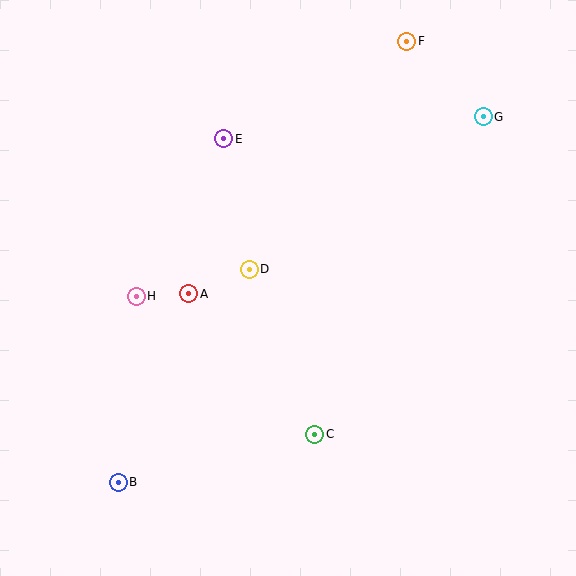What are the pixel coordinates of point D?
Point D is at (249, 269).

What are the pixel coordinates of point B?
Point B is at (118, 482).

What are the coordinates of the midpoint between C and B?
The midpoint between C and B is at (216, 458).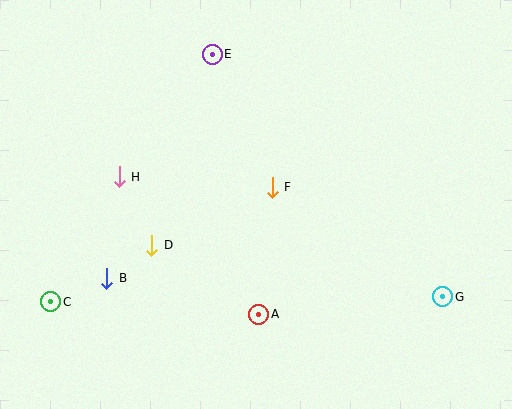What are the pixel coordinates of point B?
Point B is at (107, 278).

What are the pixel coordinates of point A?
Point A is at (259, 314).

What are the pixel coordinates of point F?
Point F is at (272, 187).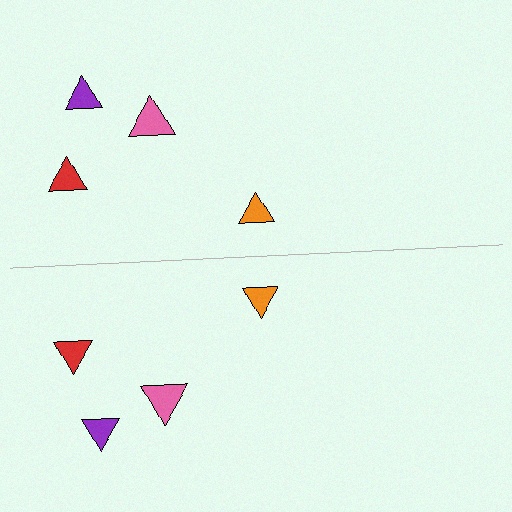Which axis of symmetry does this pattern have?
The pattern has a horizontal axis of symmetry running through the center of the image.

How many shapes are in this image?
There are 8 shapes in this image.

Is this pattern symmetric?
Yes, this pattern has bilateral (reflection) symmetry.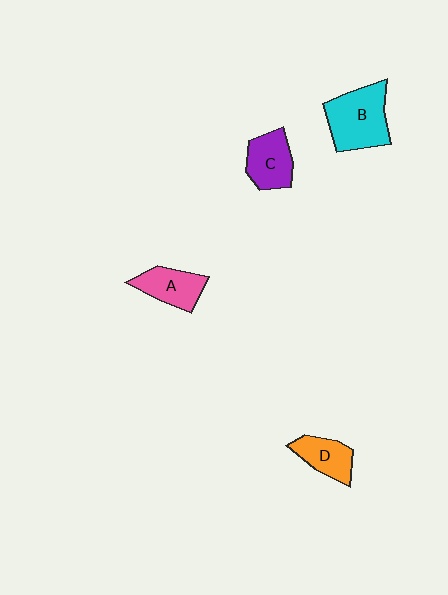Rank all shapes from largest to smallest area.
From largest to smallest: B (cyan), C (purple), A (pink), D (orange).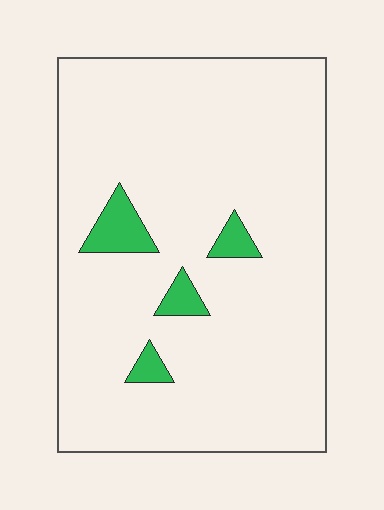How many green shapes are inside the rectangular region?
4.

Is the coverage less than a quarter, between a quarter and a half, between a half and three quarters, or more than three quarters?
Less than a quarter.